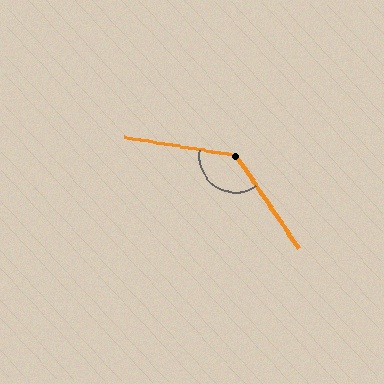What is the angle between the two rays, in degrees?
Approximately 133 degrees.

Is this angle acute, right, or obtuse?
It is obtuse.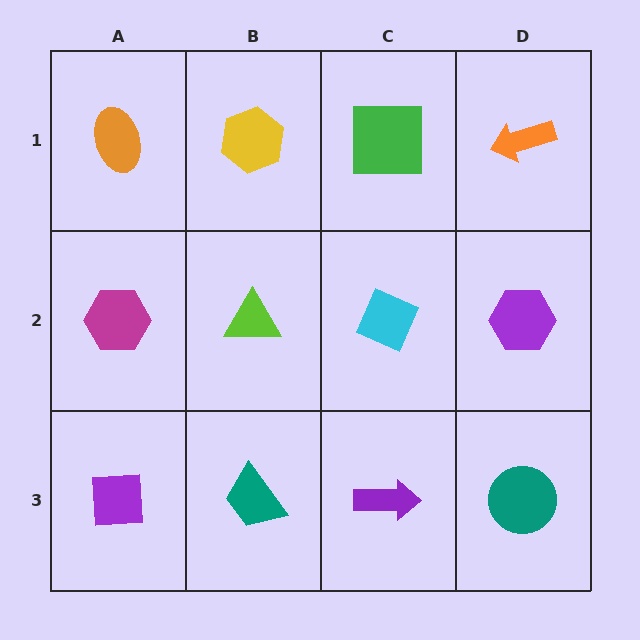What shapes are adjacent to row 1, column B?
A lime triangle (row 2, column B), an orange ellipse (row 1, column A), a green square (row 1, column C).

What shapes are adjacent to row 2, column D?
An orange arrow (row 1, column D), a teal circle (row 3, column D), a cyan diamond (row 2, column C).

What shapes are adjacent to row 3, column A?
A magenta hexagon (row 2, column A), a teal trapezoid (row 3, column B).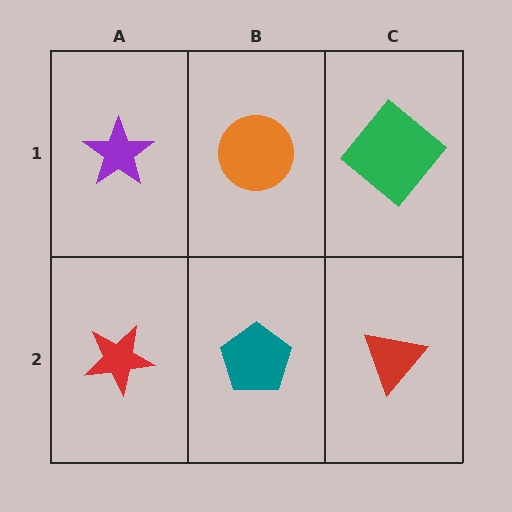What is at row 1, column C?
A green diamond.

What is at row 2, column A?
A red star.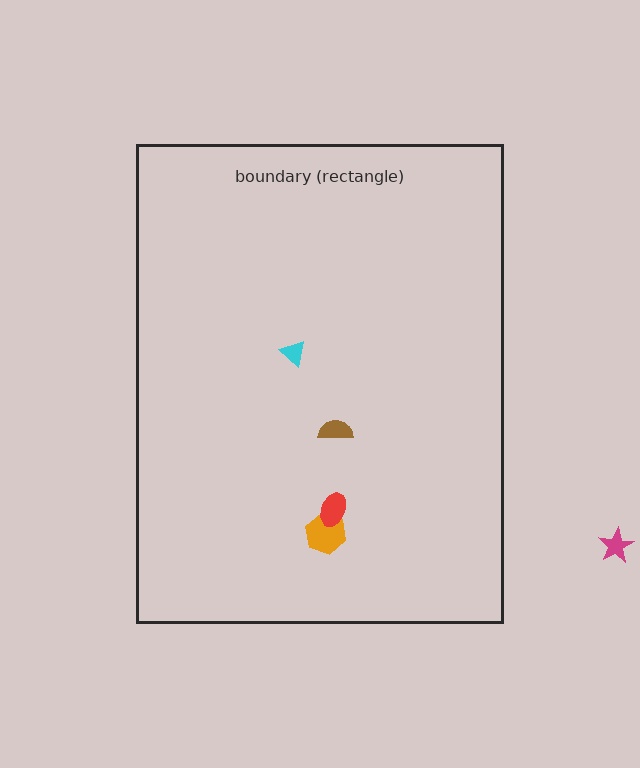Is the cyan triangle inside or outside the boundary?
Inside.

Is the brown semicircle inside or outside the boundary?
Inside.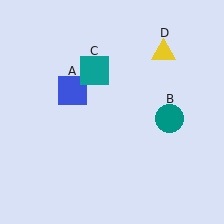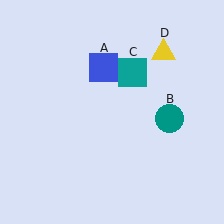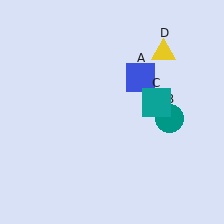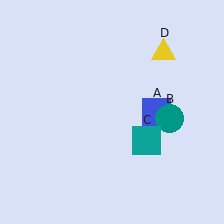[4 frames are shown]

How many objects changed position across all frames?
2 objects changed position: blue square (object A), teal square (object C).